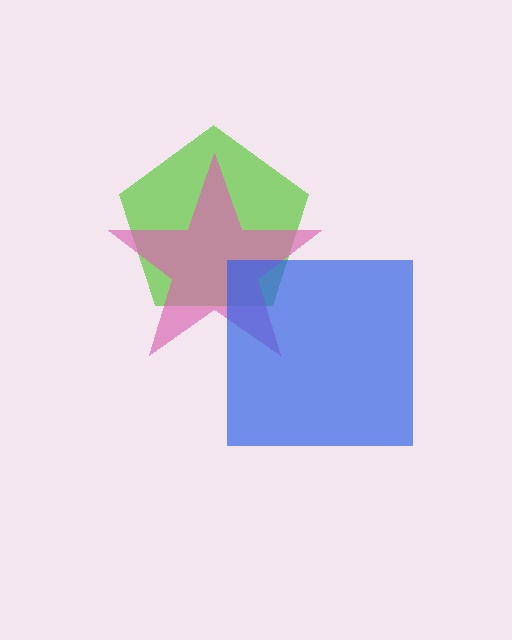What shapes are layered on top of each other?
The layered shapes are: a lime pentagon, a pink star, a blue square.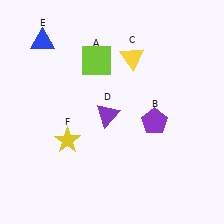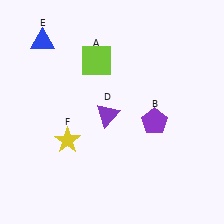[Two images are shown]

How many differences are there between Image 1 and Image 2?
There is 1 difference between the two images.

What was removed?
The yellow triangle (C) was removed in Image 2.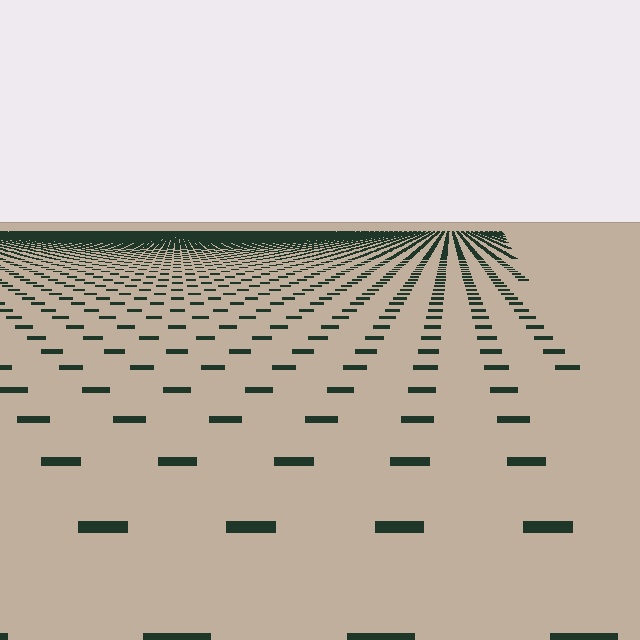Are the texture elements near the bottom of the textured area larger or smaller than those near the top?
Larger. Near the bottom, elements are closer to the viewer and appear at a bigger on-screen size.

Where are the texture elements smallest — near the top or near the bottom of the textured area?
Near the top.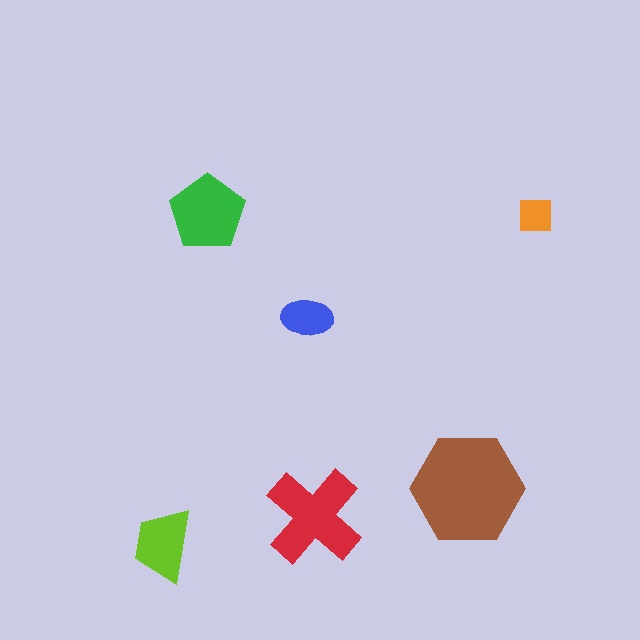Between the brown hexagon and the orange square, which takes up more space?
The brown hexagon.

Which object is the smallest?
The orange square.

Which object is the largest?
The brown hexagon.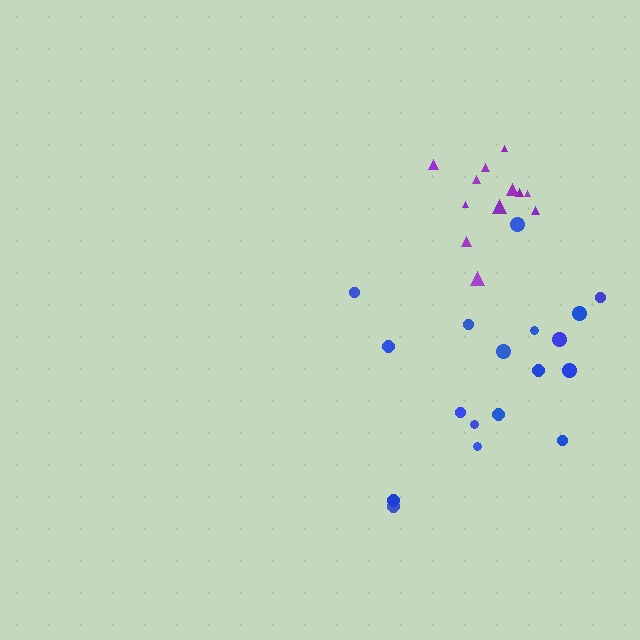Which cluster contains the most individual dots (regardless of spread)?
Blue (18).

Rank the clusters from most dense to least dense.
purple, blue.